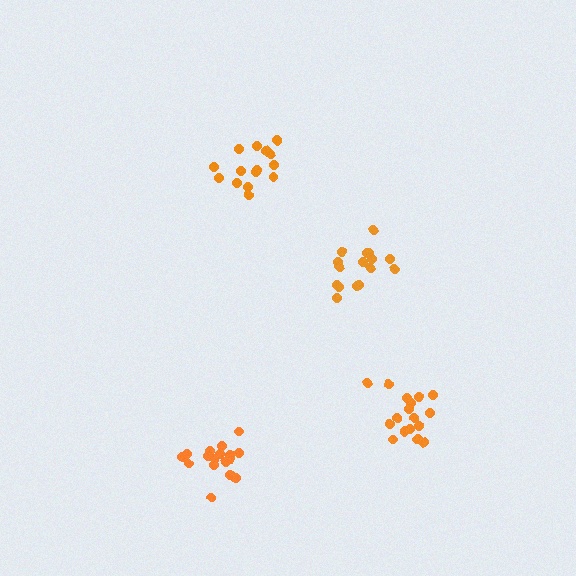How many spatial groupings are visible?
There are 4 spatial groupings.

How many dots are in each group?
Group 1: 19 dots, Group 2: 16 dots, Group 3: 17 dots, Group 4: 16 dots (68 total).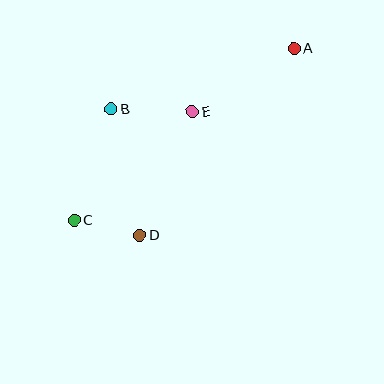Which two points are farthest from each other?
Points A and C are farthest from each other.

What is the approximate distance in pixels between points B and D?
The distance between B and D is approximately 130 pixels.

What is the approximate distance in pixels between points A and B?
The distance between A and B is approximately 193 pixels.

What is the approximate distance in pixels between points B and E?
The distance between B and E is approximately 81 pixels.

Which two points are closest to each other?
Points C and D are closest to each other.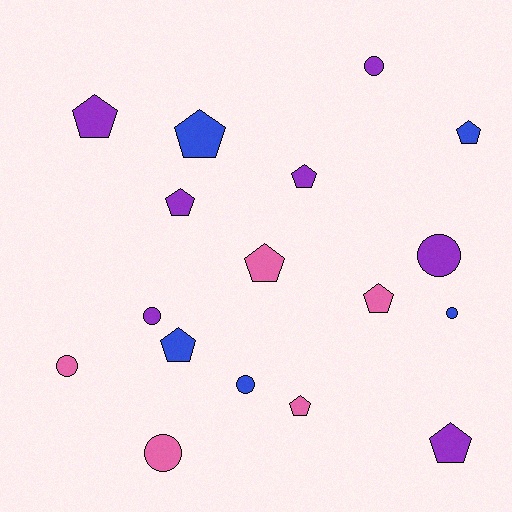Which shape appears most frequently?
Pentagon, with 10 objects.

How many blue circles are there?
There are 2 blue circles.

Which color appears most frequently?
Purple, with 7 objects.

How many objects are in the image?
There are 17 objects.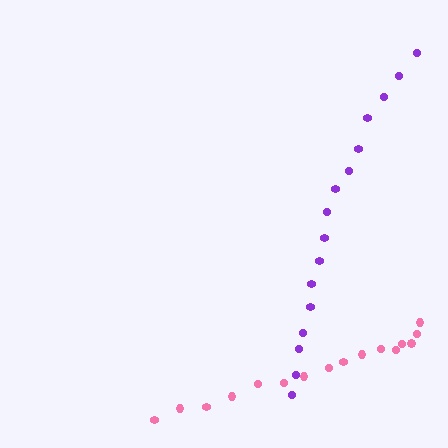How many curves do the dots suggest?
There are 2 distinct paths.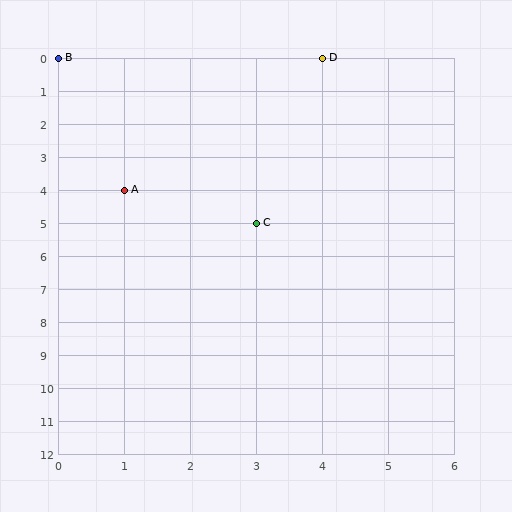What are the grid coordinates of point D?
Point D is at grid coordinates (4, 0).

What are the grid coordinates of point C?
Point C is at grid coordinates (3, 5).